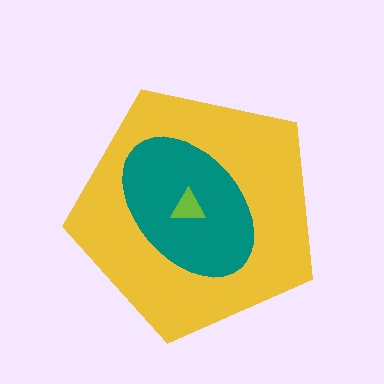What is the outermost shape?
The yellow pentagon.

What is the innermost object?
The lime triangle.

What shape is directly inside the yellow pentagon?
The teal ellipse.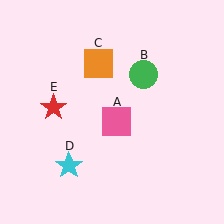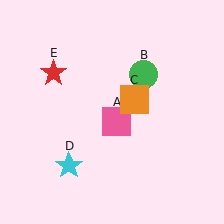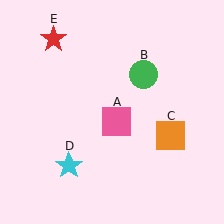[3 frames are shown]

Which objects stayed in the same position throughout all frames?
Pink square (object A) and green circle (object B) and cyan star (object D) remained stationary.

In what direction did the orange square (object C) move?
The orange square (object C) moved down and to the right.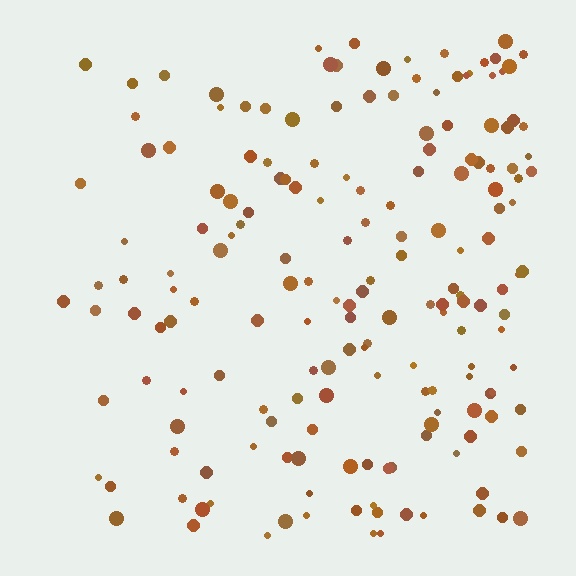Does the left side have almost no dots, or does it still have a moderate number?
Still a moderate number, just noticeably fewer than the right.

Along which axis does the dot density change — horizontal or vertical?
Horizontal.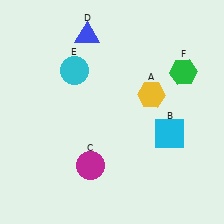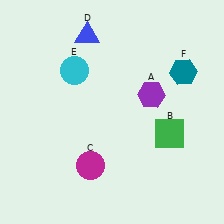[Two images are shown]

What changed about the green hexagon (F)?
In Image 1, F is green. In Image 2, it changed to teal.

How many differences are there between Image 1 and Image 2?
There are 3 differences between the two images.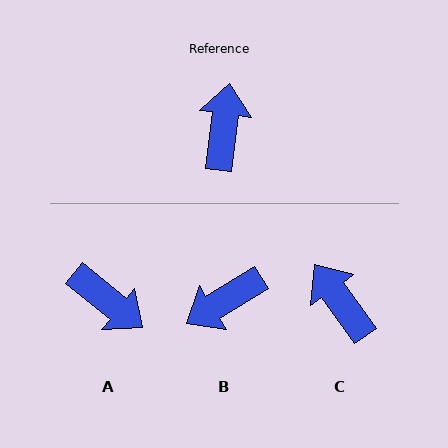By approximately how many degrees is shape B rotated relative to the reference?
Approximately 129 degrees counter-clockwise.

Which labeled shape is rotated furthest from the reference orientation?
B, about 129 degrees away.